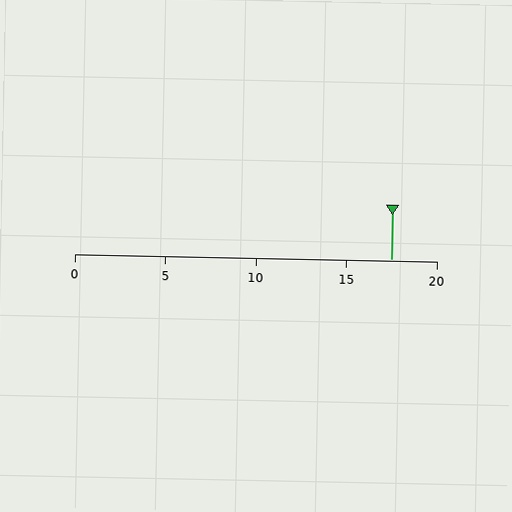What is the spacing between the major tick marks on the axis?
The major ticks are spaced 5 apart.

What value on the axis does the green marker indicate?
The marker indicates approximately 17.5.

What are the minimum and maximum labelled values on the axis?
The axis runs from 0 to 20.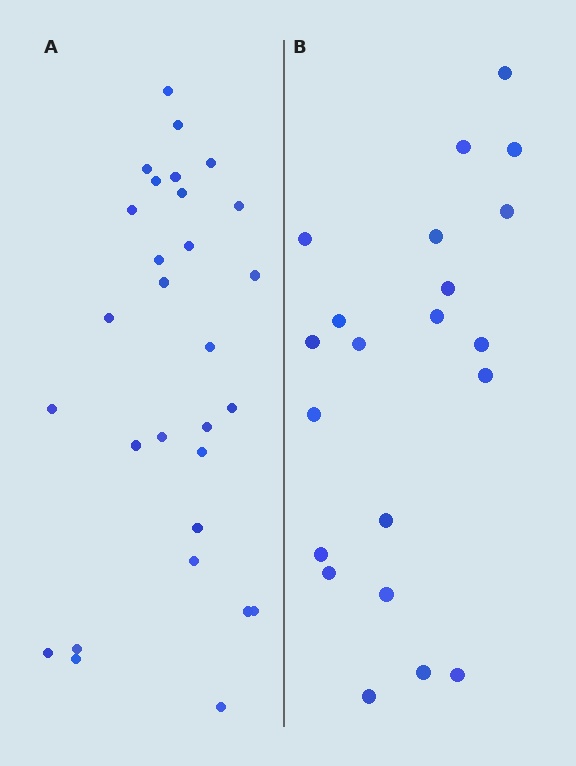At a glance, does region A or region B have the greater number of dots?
Region A (the left region) has more dots.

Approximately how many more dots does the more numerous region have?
Region A has roughly 8 or so more dots than region B.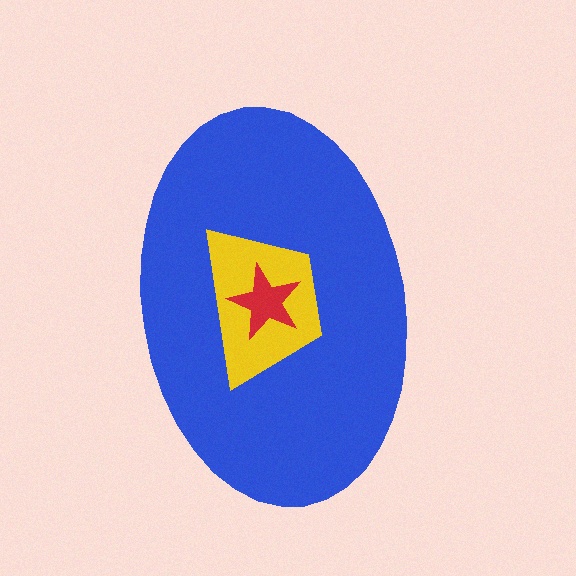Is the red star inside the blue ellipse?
Yes.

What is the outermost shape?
The blue ellipse.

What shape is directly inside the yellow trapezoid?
The red star.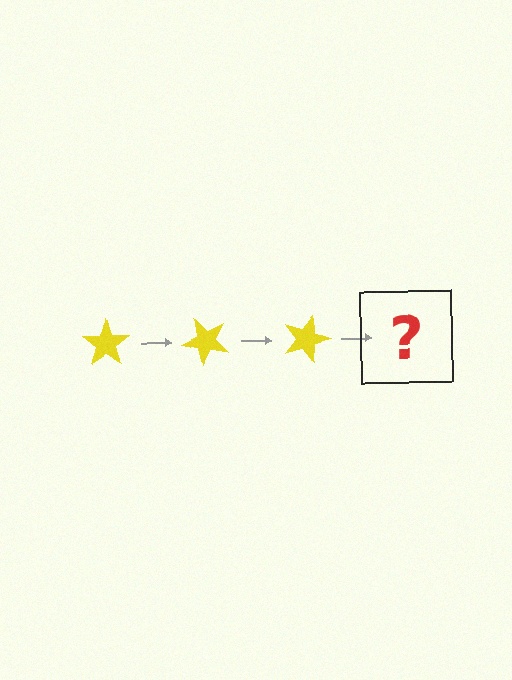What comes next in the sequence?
The next element should be a yellow star rotated 135 degrees.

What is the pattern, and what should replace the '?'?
The pattern is that the star rotates 45 degrees each step. The '?' should be a yellow star rotated 135 degrees.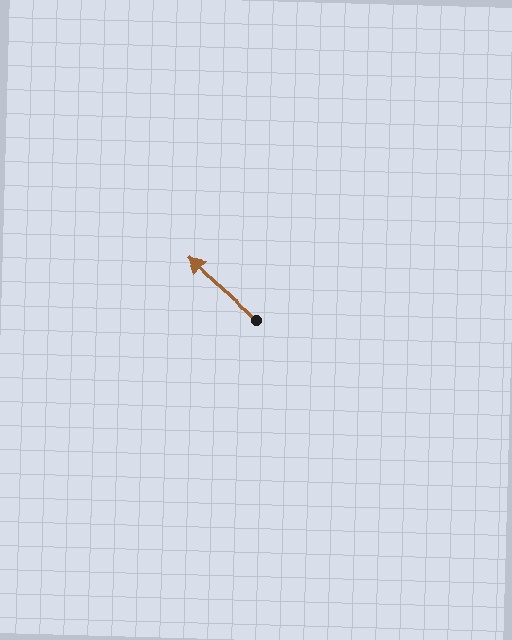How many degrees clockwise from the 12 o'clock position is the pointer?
Approximately 311 degrees.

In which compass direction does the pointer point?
Northwest.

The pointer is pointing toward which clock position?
Roughly 10 o'clock.